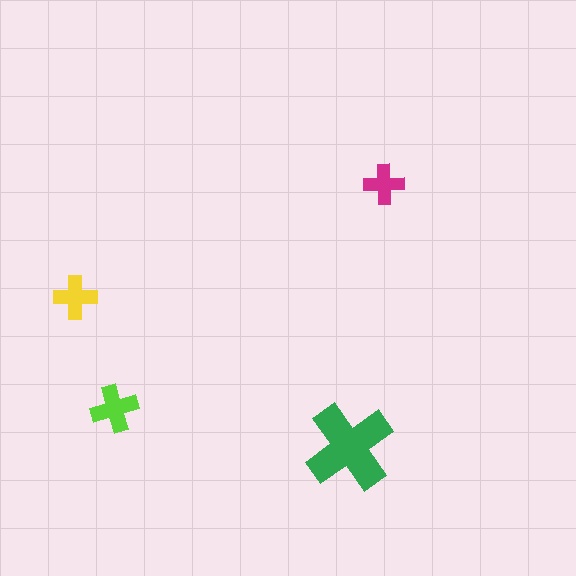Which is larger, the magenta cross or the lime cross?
The lime one.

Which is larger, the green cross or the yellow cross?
The green one.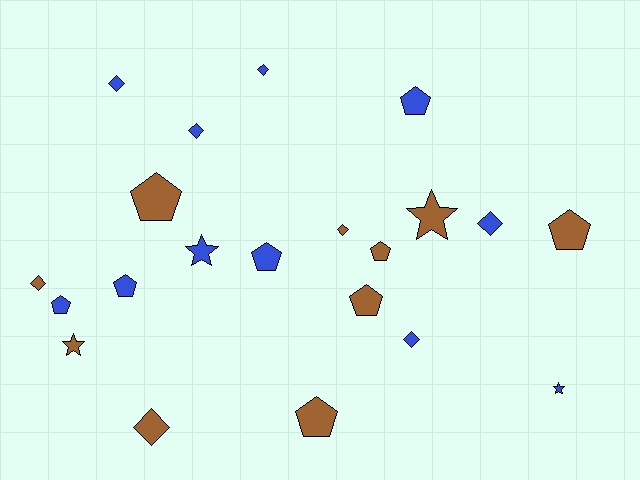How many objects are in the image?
There are 21 objects.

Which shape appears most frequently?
Pentagon, with 9 objects.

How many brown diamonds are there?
There are 3 brown diamonds.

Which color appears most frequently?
Blue, with 11 objects.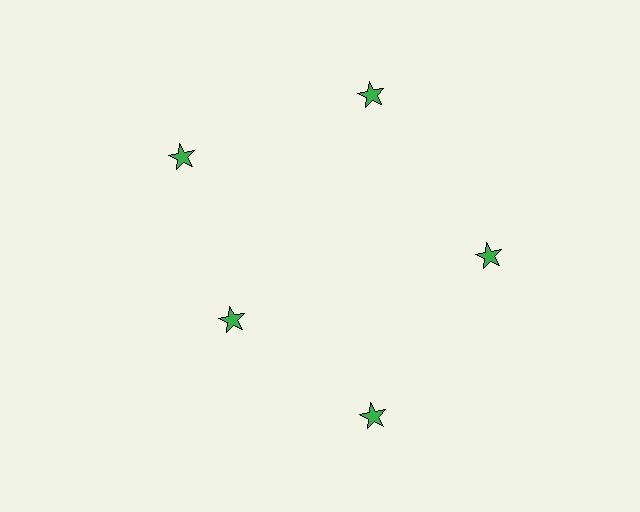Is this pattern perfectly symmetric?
No. The 5 green stars are arranged in a ring, but one element near the 8 o'clock position is pulled inward toward the center, breaking the 5-fold rotational symmetry.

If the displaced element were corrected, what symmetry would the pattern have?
It would have 5-fold rotational symmetry — the pattern would map onto itself every 72 degrees.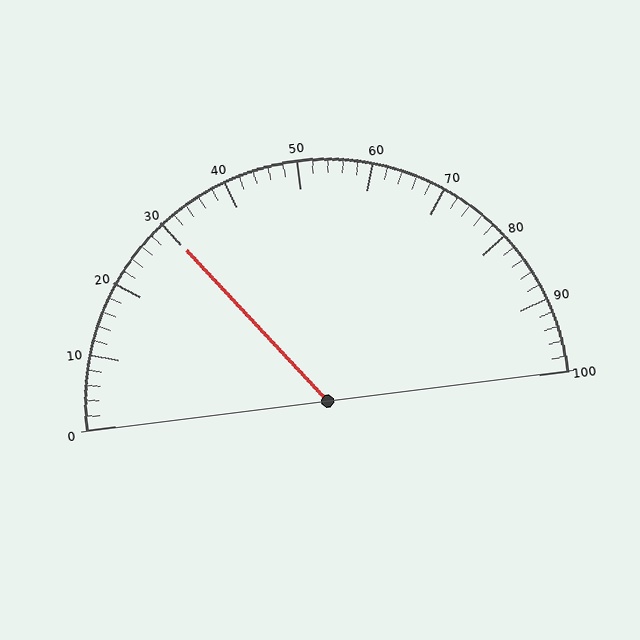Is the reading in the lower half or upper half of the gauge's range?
The reading is in the lower half of the range (0 to 100).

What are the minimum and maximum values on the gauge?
The gauge ranges from 0 to 100.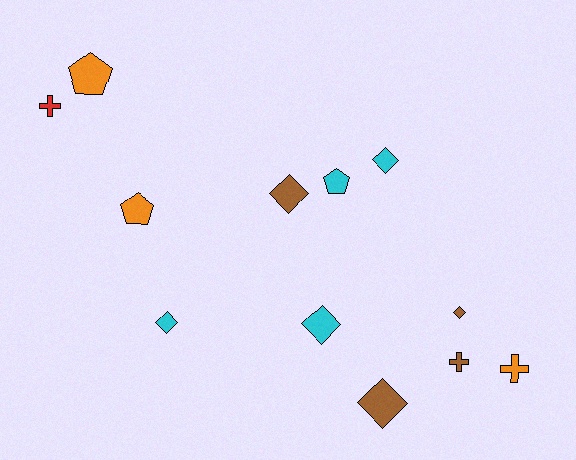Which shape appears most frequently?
Diamond, with 6 objects.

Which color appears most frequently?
Cyan, with 4 objects.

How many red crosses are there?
There is 1 red cross.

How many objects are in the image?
There are 12 objects.